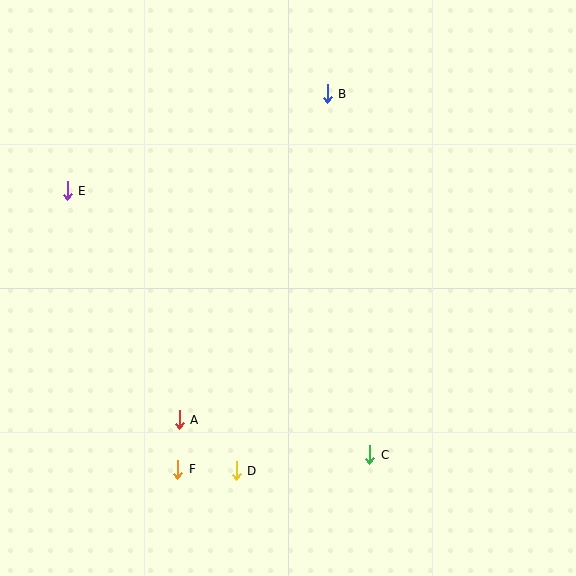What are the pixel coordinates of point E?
Point E is at (67, 191).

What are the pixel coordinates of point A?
Point A is at (179, 420).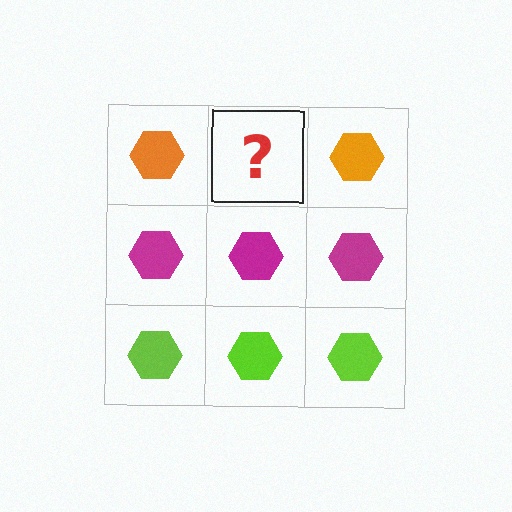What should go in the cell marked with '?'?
The missing cell should contain an orange hexagon.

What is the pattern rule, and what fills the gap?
The rule is that each row has a consistent color. The gap should be filled with an orange hexagon.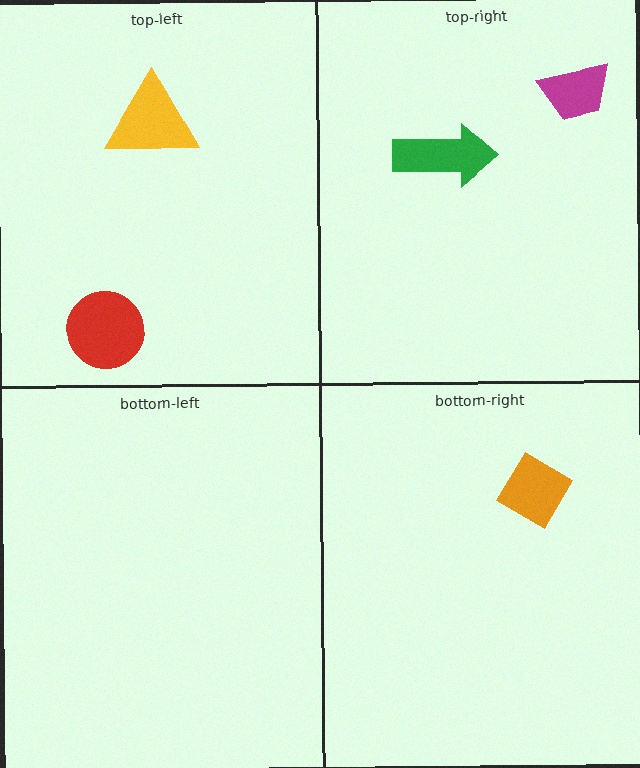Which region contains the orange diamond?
The bottom-right region.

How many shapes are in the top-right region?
2.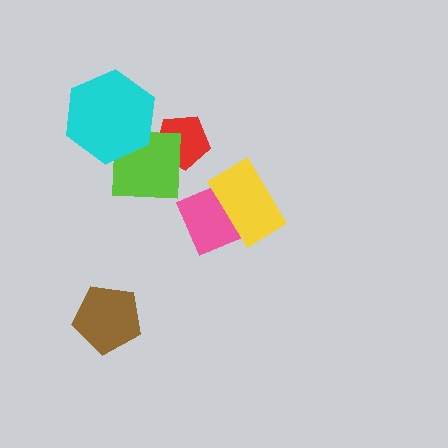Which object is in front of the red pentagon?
The lime square is in front of the red pentagon.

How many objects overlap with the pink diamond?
1 object overlaps with the pink diamond.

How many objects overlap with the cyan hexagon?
1 object overlaps with the cyan hexagon.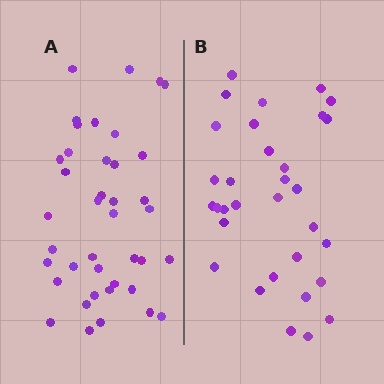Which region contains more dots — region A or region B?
Region A (the left region) has more dots.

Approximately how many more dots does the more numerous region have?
Region A has roughly 8 or so more dots than region B.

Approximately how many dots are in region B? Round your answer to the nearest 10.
About 30 dots. (The exact count is 32, which rounds to 30.)